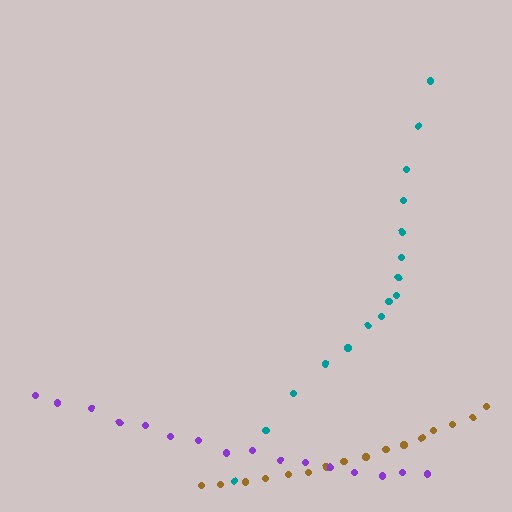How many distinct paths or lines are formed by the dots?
There are 3 distinct paths.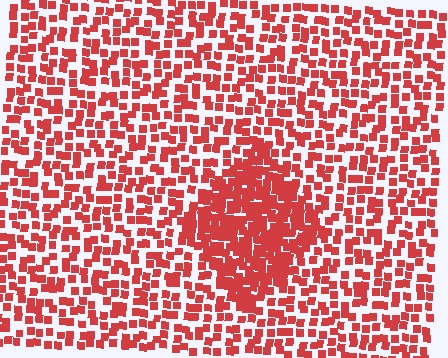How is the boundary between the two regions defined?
The boundary is defined by a change in element density (approximately 2.2x ratio). All elements are the same color, size, and shape.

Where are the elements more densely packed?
The elements are more densely packed inside the diamond boundary.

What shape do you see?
I see a diamond.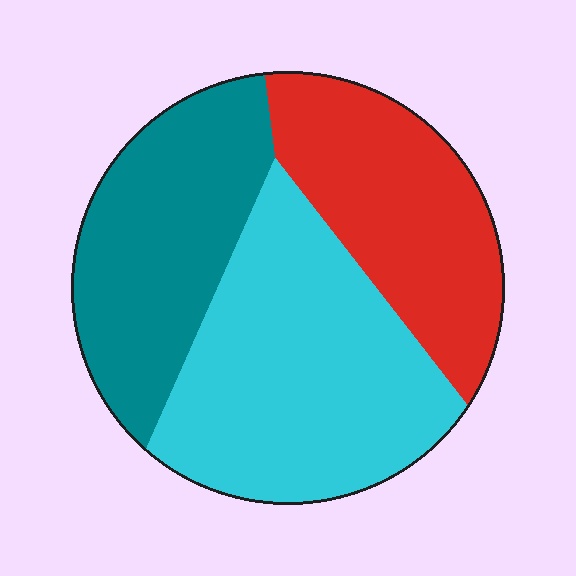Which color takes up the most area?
Cyan, at roughly 40%.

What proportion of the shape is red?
Red covers around 30% of the shape.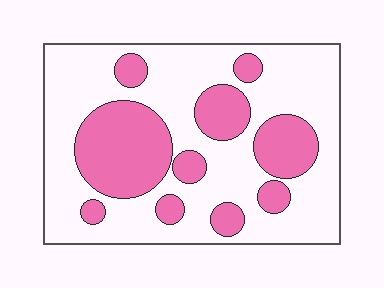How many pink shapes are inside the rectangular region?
10.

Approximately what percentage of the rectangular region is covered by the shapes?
Approximately 30%.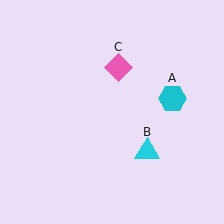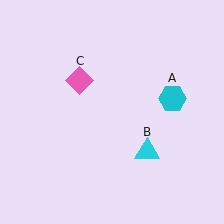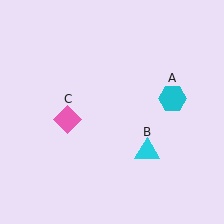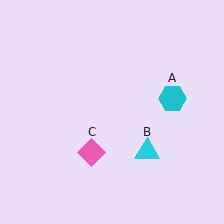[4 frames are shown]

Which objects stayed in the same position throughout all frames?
Cyan hexagon (object A) and cyan triangle (object B) remained stationary.